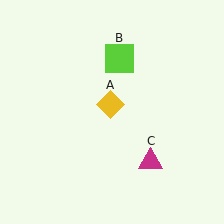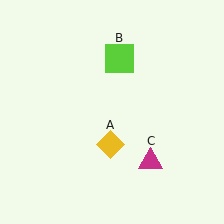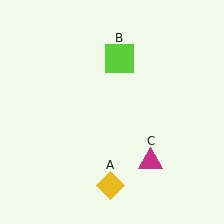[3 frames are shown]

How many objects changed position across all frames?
1 object changed position: yellow diamond (object A).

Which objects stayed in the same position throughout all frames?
Lime square (object B) and magenta triangle (object C) remained stationary.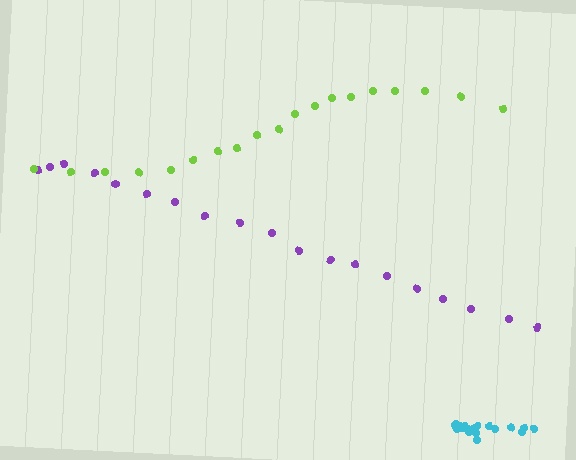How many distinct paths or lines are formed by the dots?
There are 3 distinct paths.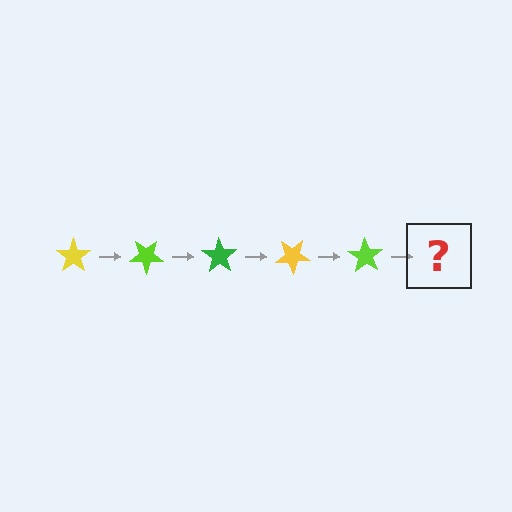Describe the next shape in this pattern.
It should be a green star, rotated 175 degrees from the start.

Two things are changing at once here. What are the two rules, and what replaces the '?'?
The two rules are that it rotates 35 degrees each step and the color cycles through yellow, lime, and green. The '?' should be a green star, rotated 175 degrees from the start.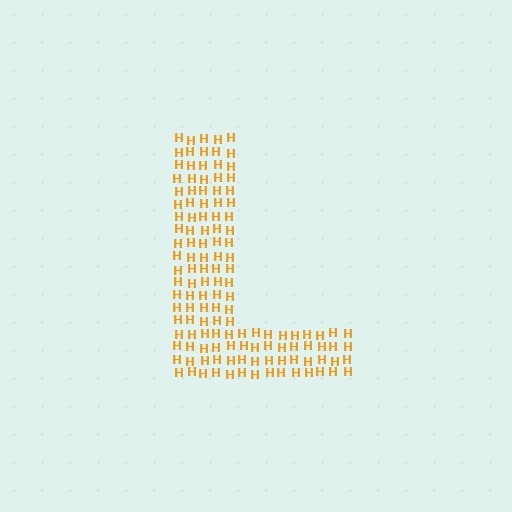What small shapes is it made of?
It is made of small letter H's.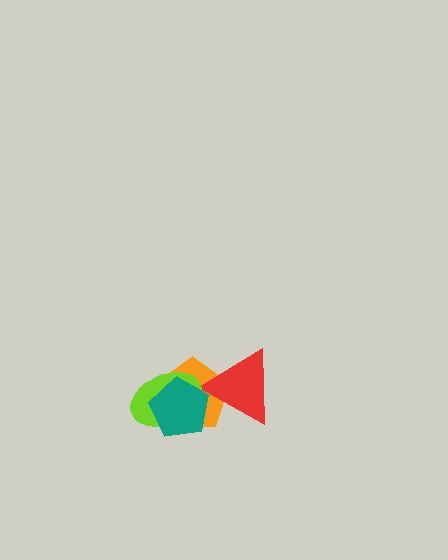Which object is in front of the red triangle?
The teal pentagon is in front of the red triangle.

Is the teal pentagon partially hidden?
No, no other shape covers it.